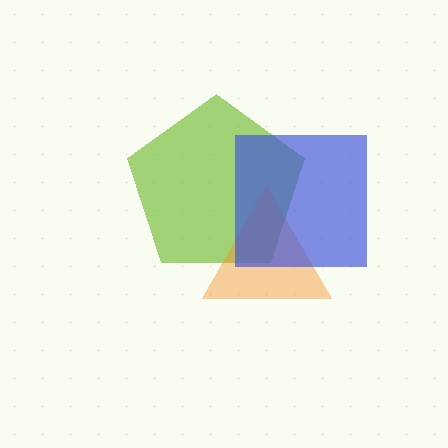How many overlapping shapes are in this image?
There are 3 overlapping shapes in the image.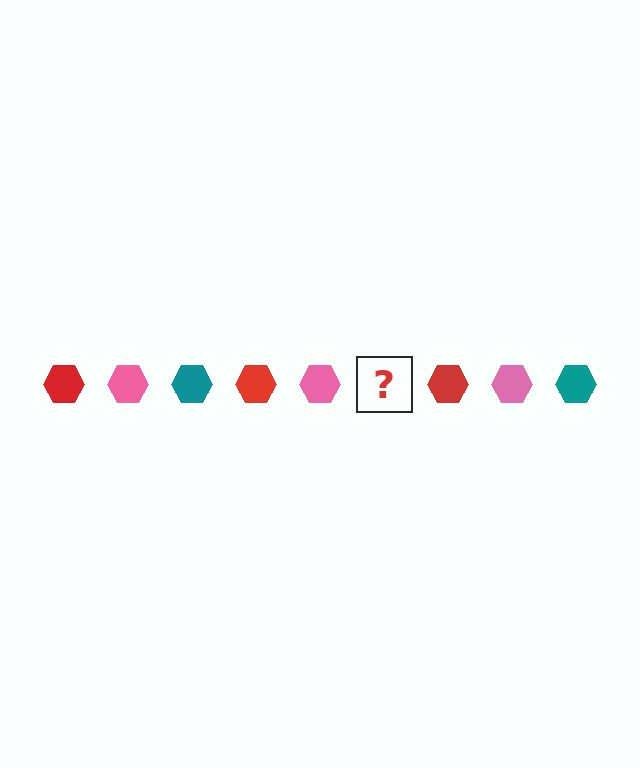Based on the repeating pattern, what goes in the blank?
The blank should be a teal hexagon.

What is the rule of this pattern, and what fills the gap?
The rule is that the pattern cycles through red, pink, teal hexagons. The gap should be filled with a teal hexagon.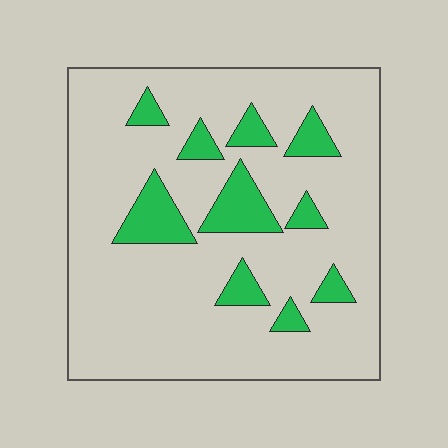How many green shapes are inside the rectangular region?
10.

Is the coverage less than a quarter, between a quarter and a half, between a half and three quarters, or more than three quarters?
Less than a quarter.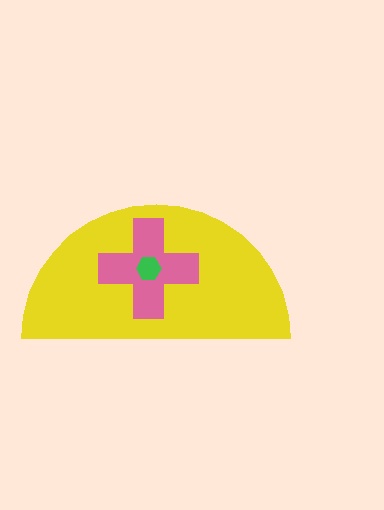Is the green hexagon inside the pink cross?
Yes.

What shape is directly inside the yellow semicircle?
The pink cross.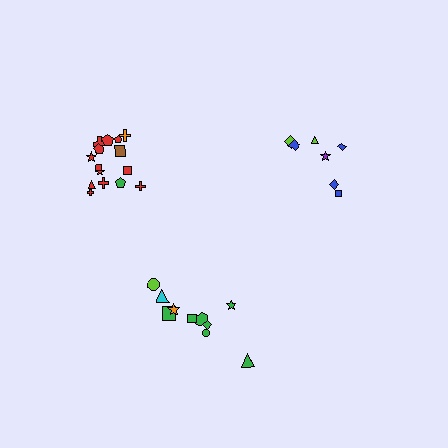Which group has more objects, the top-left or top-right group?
The top-left group.